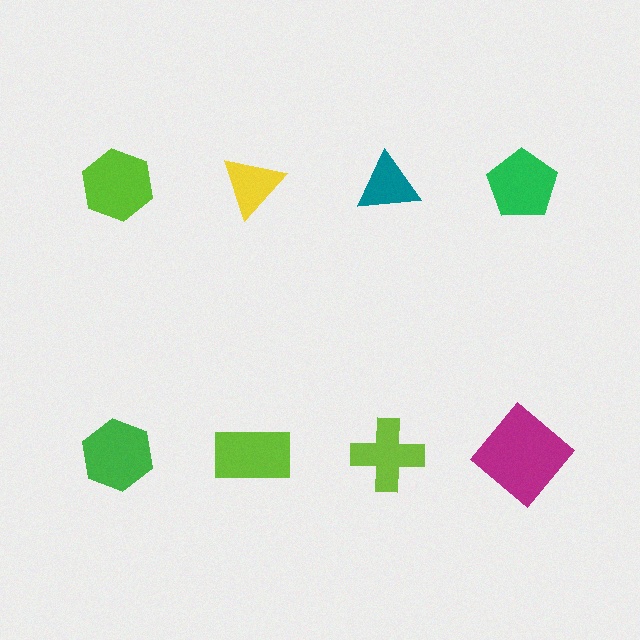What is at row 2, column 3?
A lime cross.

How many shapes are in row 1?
4 shapes.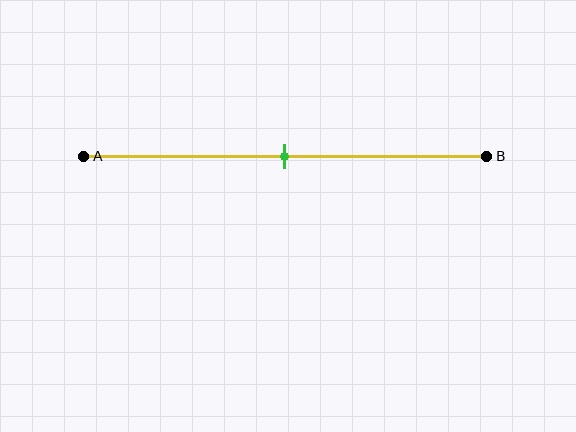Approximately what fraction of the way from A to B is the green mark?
The green mark is approximately 50% of the way from A to B.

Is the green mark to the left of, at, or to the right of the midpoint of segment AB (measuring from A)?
The green mark is approximately at the midpoint of segment AB.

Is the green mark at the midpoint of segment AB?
Yes, the mark is approximately at the midpoint.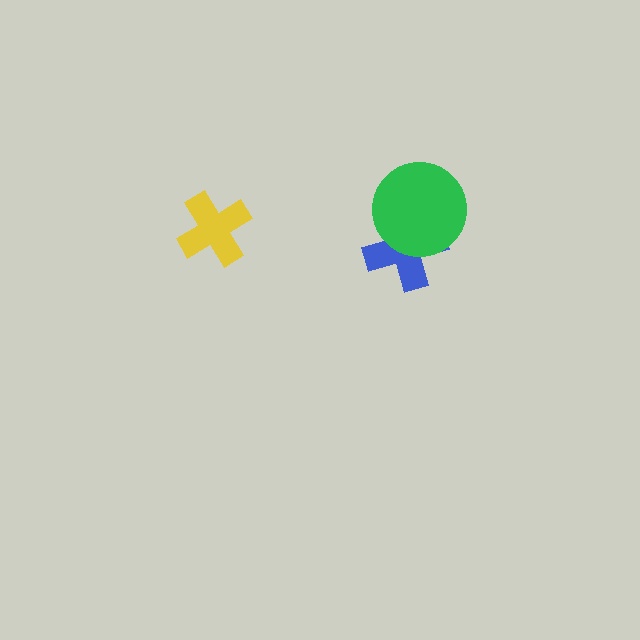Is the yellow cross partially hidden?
No, no other shape covers it.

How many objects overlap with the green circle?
1 object overlaps with the green circle.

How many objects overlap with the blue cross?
1 object overlaps with the blue cross.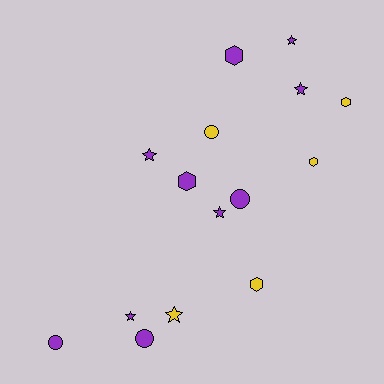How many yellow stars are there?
There is 1 yellow star.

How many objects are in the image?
There are 15 objects.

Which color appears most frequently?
Purple, with 10 objects.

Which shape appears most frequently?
Star, with 6 objects.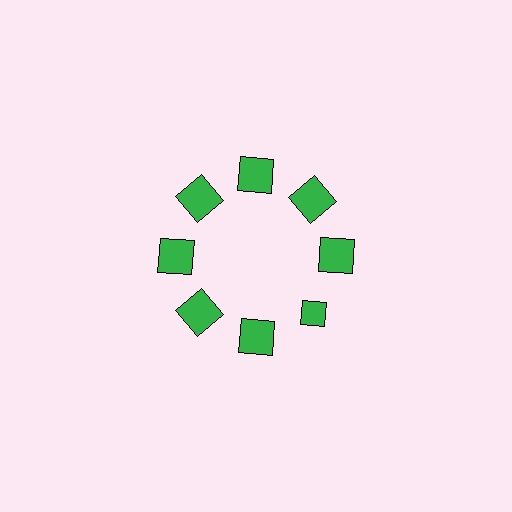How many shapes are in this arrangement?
There are 8 shapes arranged in a ring pattern.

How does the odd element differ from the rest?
It has a different shape: diamond instead of square.